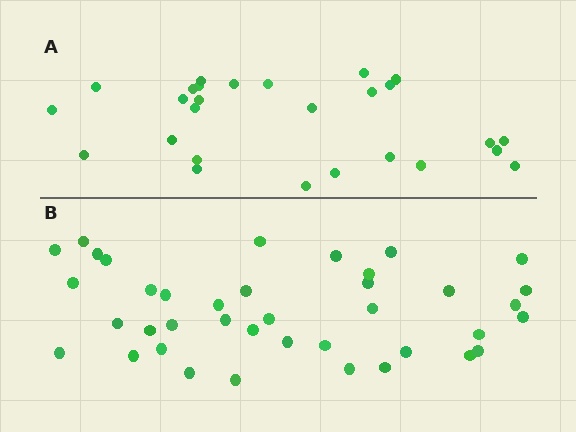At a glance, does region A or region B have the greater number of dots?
Region B (the bottom region) has more dots.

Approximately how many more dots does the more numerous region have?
Region B has roughly 12 or so more dots than region A.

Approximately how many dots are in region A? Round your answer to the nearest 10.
About 30 dots. (The exact count is 27, which rounds to 30.)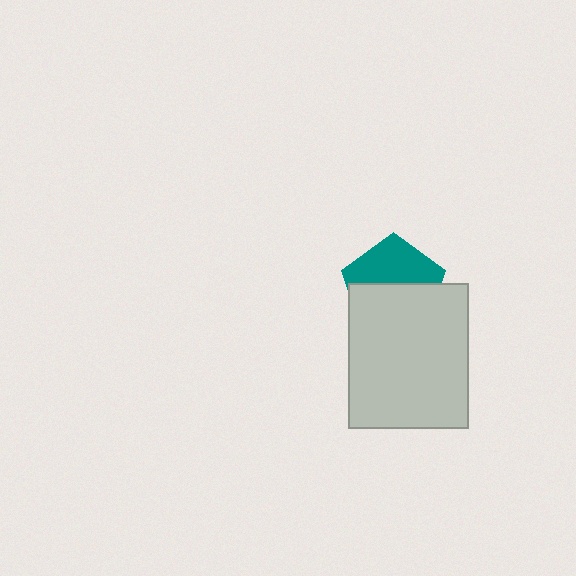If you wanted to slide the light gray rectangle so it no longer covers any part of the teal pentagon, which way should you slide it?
Slide it down — that is the most direct way to separate the two shapes.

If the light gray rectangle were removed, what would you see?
You would see the complete teal pentagon.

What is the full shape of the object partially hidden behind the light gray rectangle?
The partially hidden object is a teal pentagon.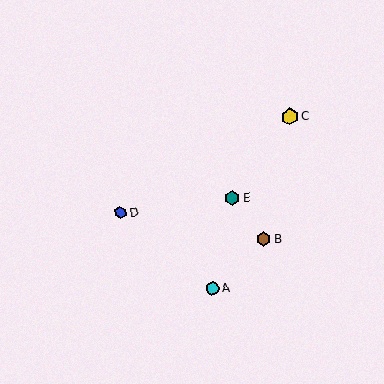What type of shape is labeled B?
Shape B is a brown hexagon.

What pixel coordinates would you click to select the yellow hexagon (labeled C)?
Click at (290, 117) to select the yellow hexagon C.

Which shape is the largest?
The yellow hexagon (labeled C) is the largest.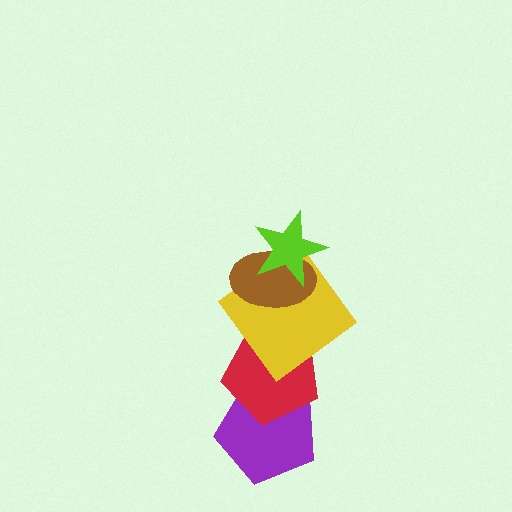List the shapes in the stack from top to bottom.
From top to bottom: the lime star, the brown ellipse, the yellow diamond, the red pentagon, the purple pentagon.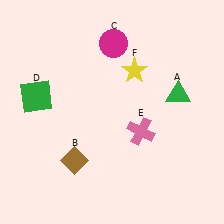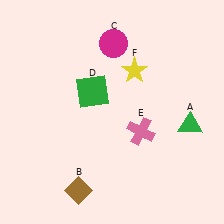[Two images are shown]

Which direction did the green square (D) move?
The green square (D) moved right.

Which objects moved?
The objects that moved are: the green triangle (A), the brown diamond (B), the green square (D).